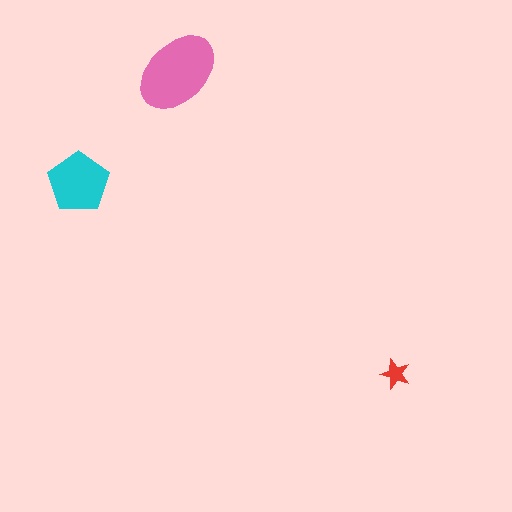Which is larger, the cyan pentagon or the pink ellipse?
The pink ellipse.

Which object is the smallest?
The red star.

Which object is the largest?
The pink ellipse.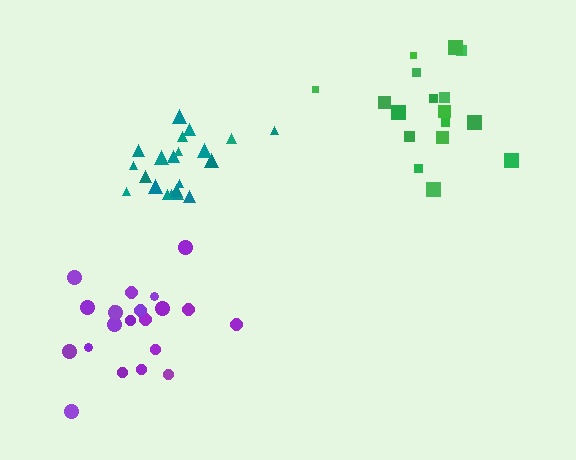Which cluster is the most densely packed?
Teal.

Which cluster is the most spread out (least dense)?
Green.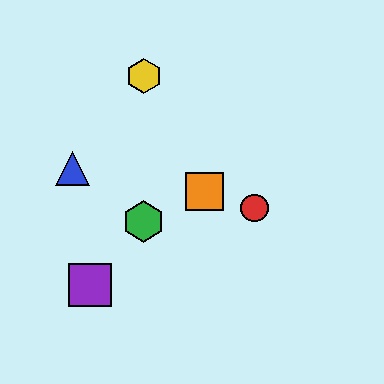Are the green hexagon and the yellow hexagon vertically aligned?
Yes, both are at x≈144.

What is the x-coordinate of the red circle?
The red circle is at x≈255.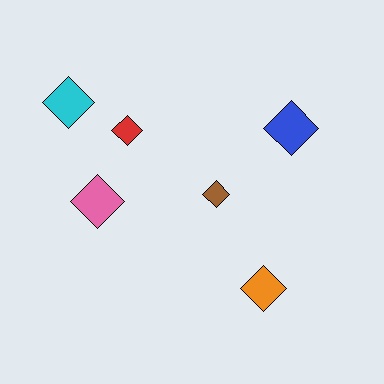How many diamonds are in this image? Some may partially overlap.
There are 6 diamonds.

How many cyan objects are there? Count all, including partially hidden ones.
There is 1 cyan object.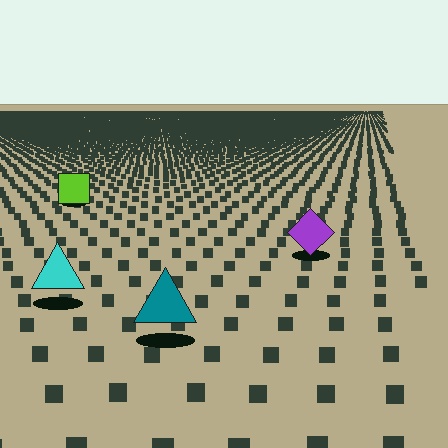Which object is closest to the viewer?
The teal triangle is closest. The texture marks near it are larger and more spread out.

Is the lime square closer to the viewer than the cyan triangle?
No. The cyan triangle is closer — you can tell from the texture gradient: the ground texture is coarser near it.